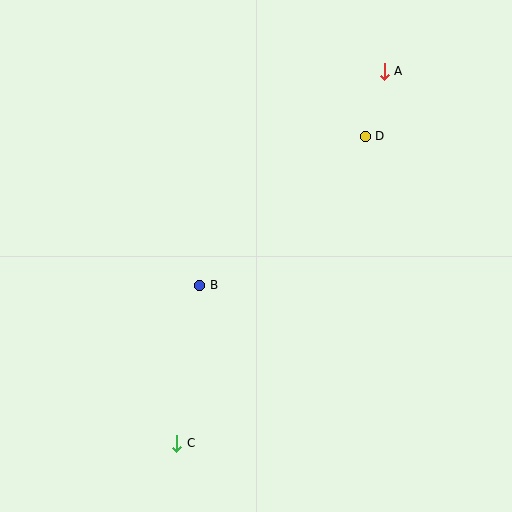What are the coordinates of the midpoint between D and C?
The midpoint between D and C is at (271, 290).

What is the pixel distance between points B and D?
The distance between B and D is 223 pixels.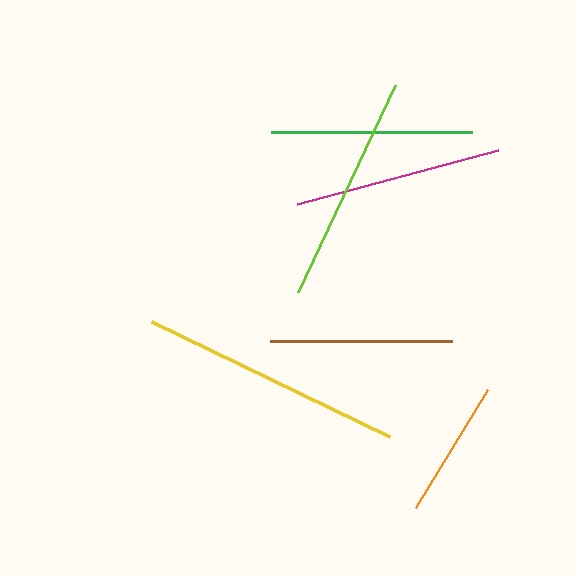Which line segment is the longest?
The yellow line is the longest at approximately 264 pixels.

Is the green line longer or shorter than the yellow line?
The yellow line is longer than the green line.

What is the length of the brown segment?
The brown segment is approximately 182 pixels long.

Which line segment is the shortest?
The orange line is the shortest at approximately 138 pixels.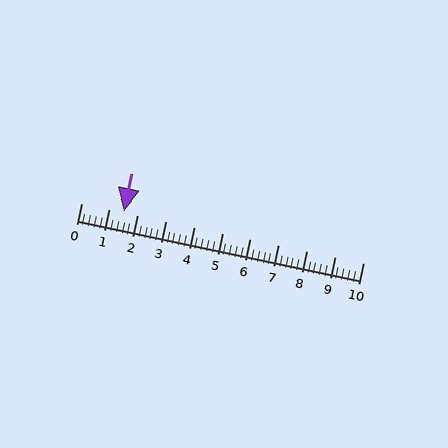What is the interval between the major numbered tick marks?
The major tick marks are spaced 1 units apart.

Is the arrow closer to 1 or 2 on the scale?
The arrow is closer to 2.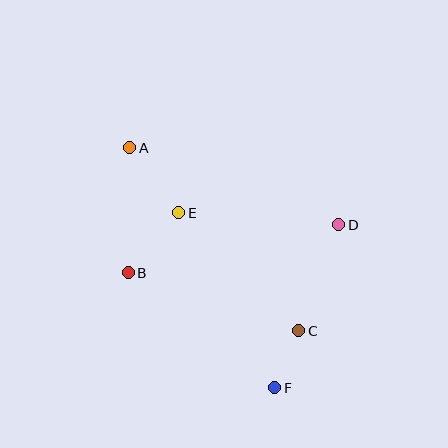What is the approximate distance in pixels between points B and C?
The distance between B and C is approximately 180 pixels.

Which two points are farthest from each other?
Points A and F are farthest from each other.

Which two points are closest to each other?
Points C and F are closest to each other.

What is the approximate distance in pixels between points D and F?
The distance between D and F is approximately 175 pixels.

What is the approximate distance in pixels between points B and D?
The distance between B and D is approximately 216 pixels.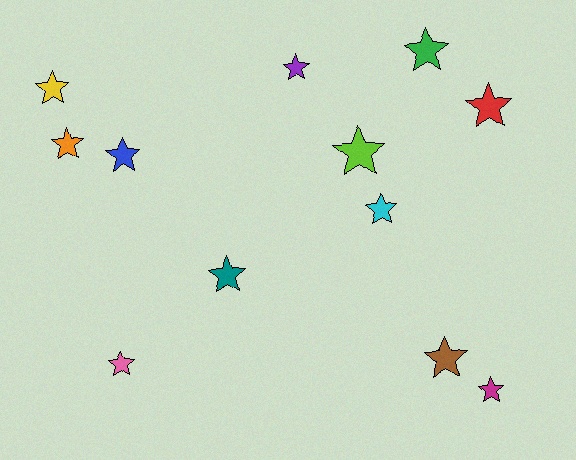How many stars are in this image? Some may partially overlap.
There are 12 stars.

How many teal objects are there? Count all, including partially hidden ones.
There is 1 teal object.